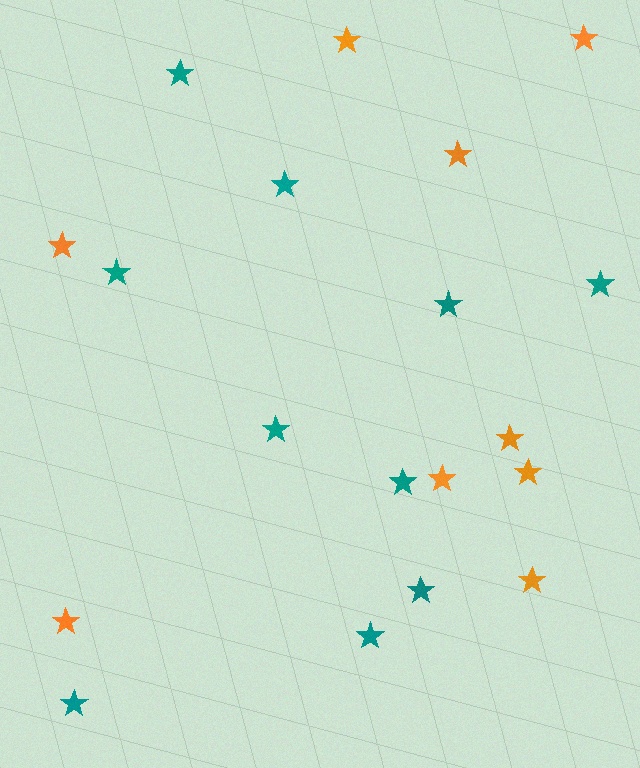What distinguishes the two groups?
There are 2 groups: one group of orange stars (9) and one group of teal stars (10).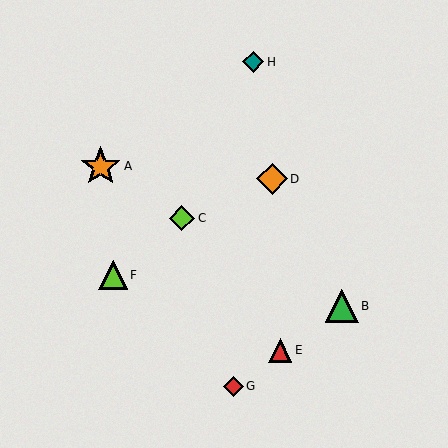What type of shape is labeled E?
Shape E is a red triangle.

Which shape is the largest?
The orange star (labeled A) is the largest.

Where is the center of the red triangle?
The center of the red triangle is at (280, 350).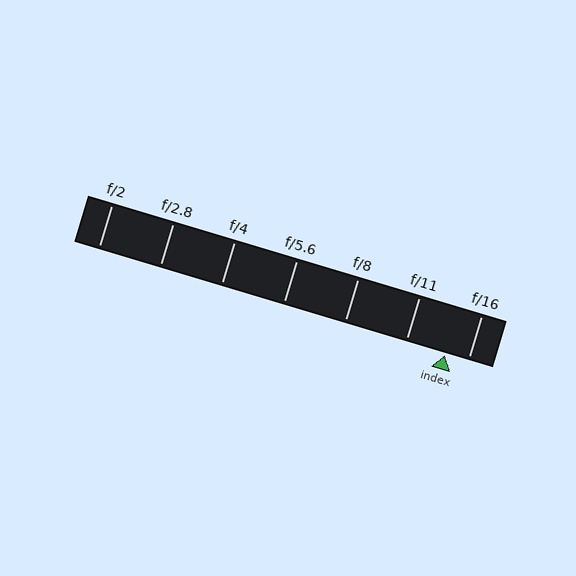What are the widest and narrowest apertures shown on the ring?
The widest aperture shown is f/2 and the narrowest is f/16.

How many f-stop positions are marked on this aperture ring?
There are 7 f-stop positions marked.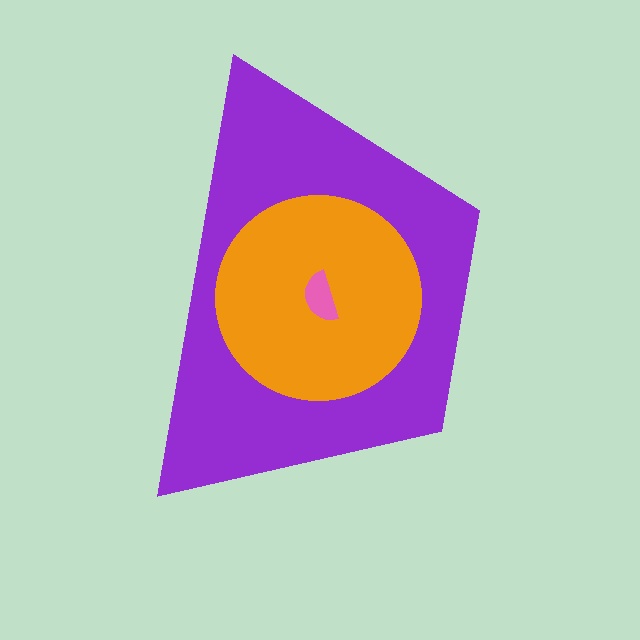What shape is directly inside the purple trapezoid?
The orange circle.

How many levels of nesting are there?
3.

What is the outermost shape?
The purple trapezoid.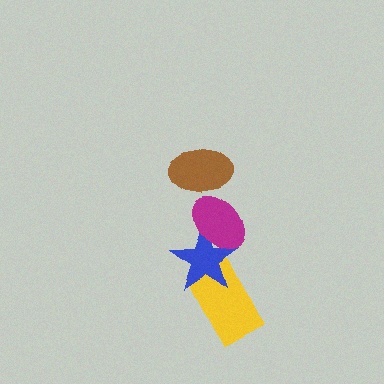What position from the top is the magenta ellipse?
The magenta ellipse is 2nd from the top.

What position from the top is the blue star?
The blue star is 3rd from the top.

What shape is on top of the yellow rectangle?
The blue star is on top of the yellow rectangle.